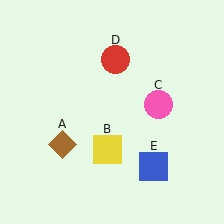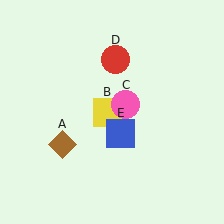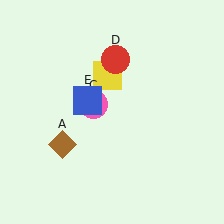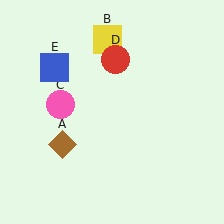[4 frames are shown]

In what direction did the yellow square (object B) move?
The yellow square (object B) moved up.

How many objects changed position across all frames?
3 objects changed position: yellow square (object B), pink circle (object C), blue square (object E).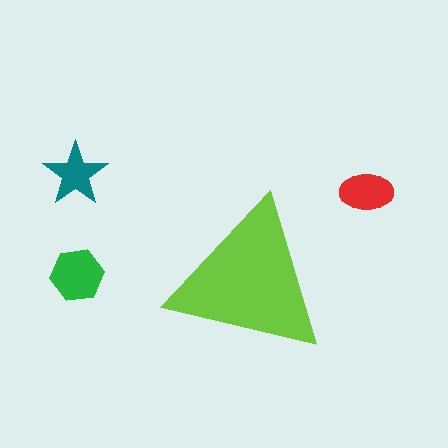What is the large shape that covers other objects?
A lime triangle.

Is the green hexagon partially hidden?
No, the green hexagon is fully visible.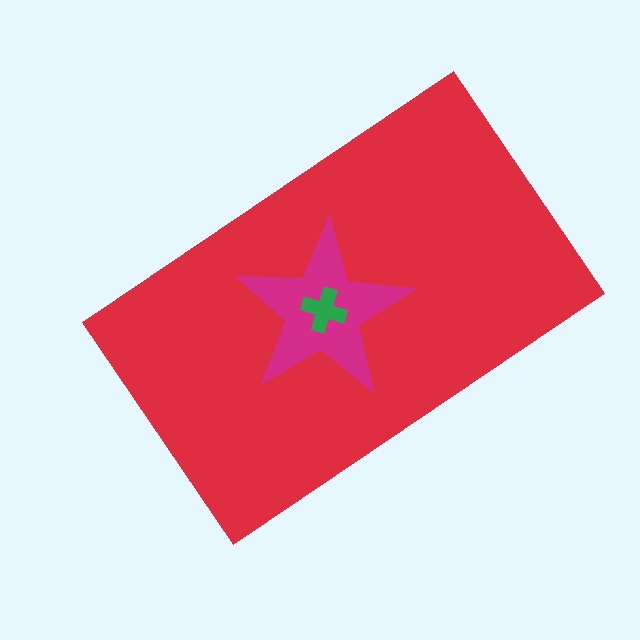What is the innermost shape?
The green cross.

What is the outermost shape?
The red rectangle.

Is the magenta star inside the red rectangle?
Yes.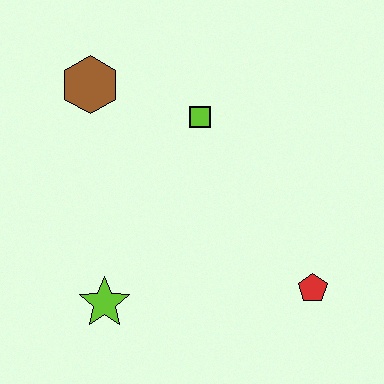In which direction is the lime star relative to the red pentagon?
The lime star is to the left of the red pentagon.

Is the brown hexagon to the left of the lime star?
Yes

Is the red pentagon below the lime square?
Yes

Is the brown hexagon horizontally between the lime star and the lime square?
No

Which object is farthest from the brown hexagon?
The red pentagon is farthest from the brown hexagon.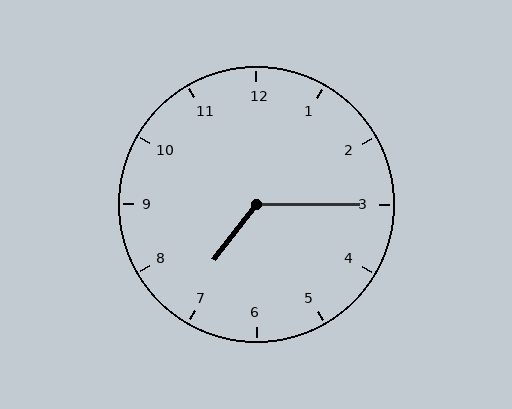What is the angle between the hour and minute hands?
Approximately 128 degrees.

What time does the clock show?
7:15.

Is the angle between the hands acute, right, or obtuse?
It is obtuse.